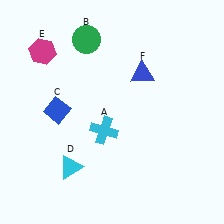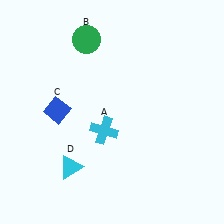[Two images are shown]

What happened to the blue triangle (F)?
The blue triangle (F) was removed in Image 2. It was in the top-right area of Image 1.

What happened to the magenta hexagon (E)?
The magenta hexagon (E) was removed in Image 2. It was in the top-left area of Image 1.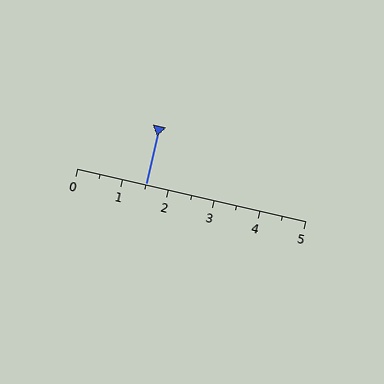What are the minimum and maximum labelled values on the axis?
The axis runs from 0 to 5.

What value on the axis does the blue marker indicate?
The marker indicates approximately 1.5.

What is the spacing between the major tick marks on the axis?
The major ticks are spaced 1 apart.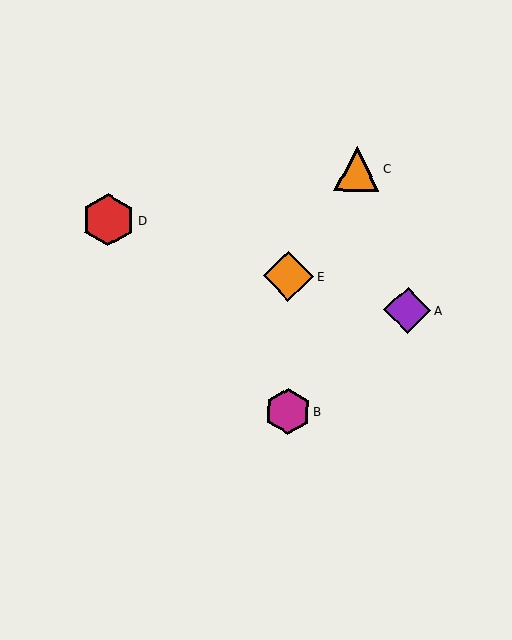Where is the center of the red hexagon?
The center of the red hexagon is at (108, 220).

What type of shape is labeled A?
Shape A is a purple diamond.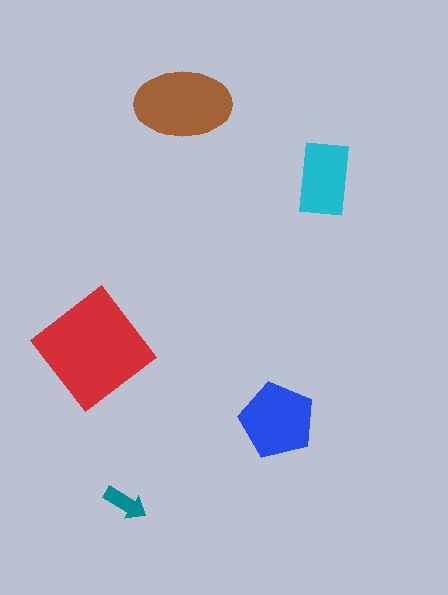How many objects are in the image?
There are 5 objects in the image.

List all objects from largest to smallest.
The red diamond, the brown ellipse, the blue pentagon, the cyan rectangle, the teal arrow.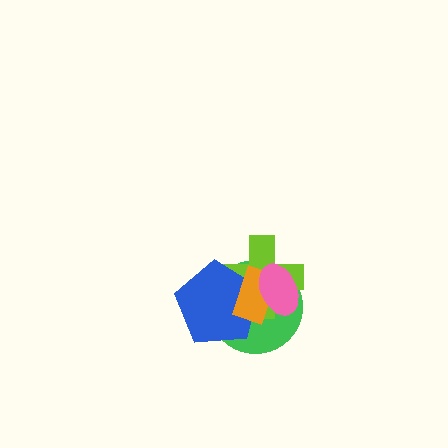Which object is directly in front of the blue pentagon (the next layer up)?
The orange rectangle is directly in front of the blue pentagon.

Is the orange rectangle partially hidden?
Yes, it is partially covered by another shape.